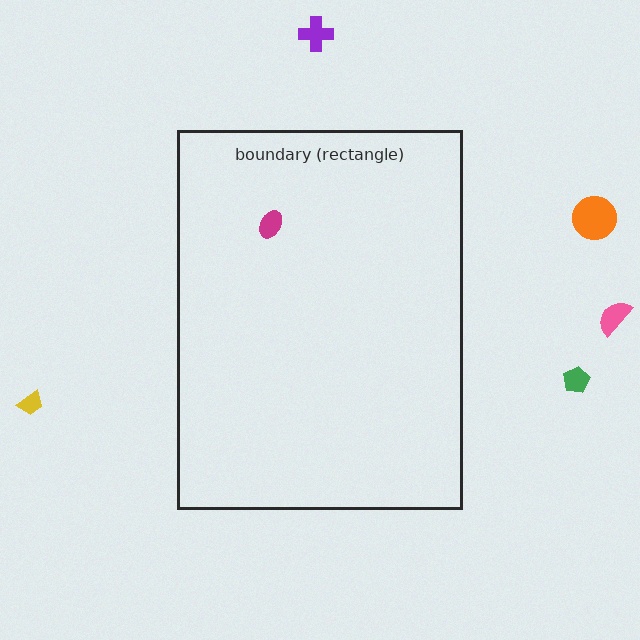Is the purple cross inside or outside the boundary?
Outside.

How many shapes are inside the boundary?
1 inside, 5 outside.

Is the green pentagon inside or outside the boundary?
Outside.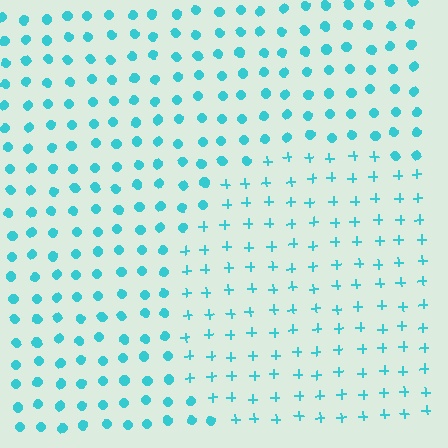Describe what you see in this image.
The image is filled with small cyan elements arranged in a uniform grid. A circle-shaped region contains plus signs, while the surrounding area contains circles. The boundary is defined purely by the change in element shape.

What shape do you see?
I see a circle.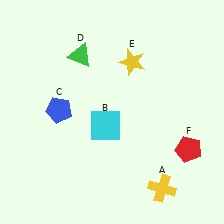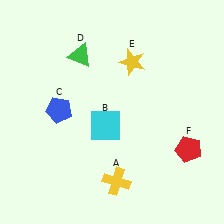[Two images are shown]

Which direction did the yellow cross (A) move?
The yellow cross (A) moved left.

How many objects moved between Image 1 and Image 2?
1 object moved between the two images.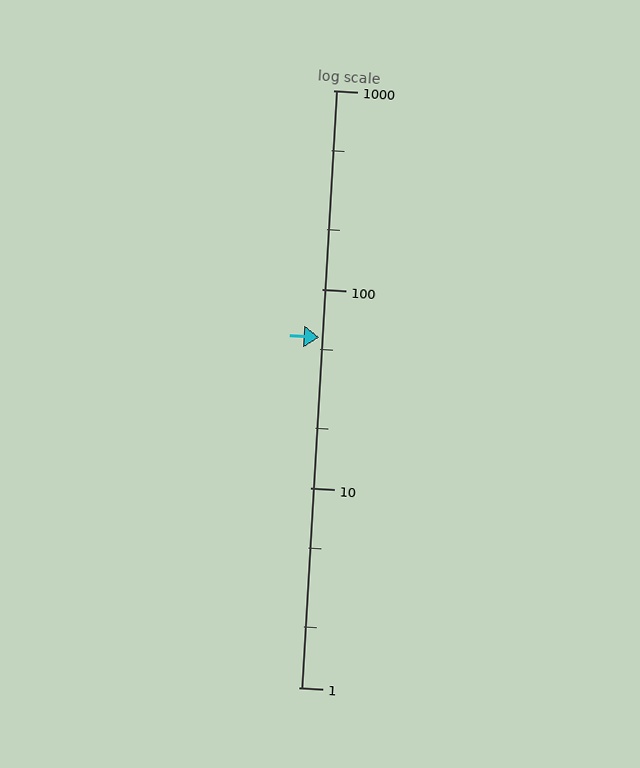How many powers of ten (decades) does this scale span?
The scale spans 3 decades, from 1 to 1000.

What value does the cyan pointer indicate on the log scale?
The pointer indicates approximately 57.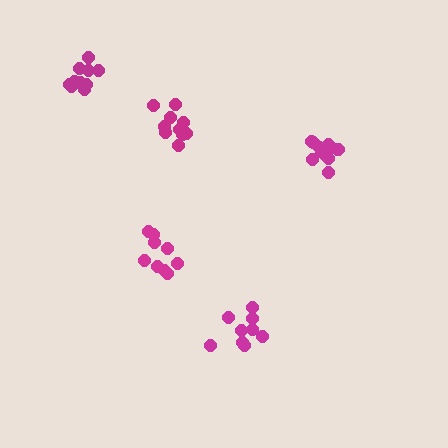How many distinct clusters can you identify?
There are 5 distinct clusters.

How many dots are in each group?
Group 1: 9 dots, Group 2: 11 dots, Group 3: 9 dots, Group 4: 10 dots, Group 5: 10 dots (49 total).